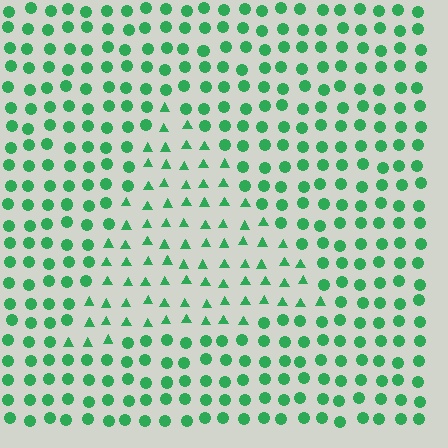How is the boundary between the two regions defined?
The boundary is defined by a change in element shape: triangles inside vs. circles outside. All elements share the same color and spacing.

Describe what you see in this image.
The image is filled with small green elements arranged in a uniform grid. A triangle-shaped region contains triangles, while the surrounding area contains circles. The boundary is defined purely by the change in element shape.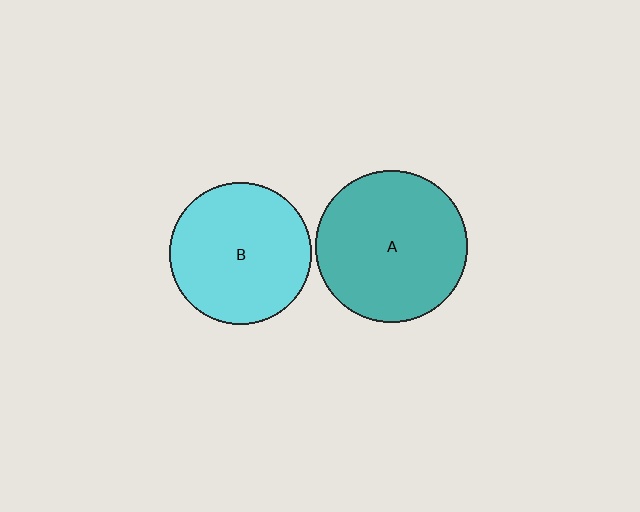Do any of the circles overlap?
No, none of the circles overlap.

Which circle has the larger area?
Circle A (teal).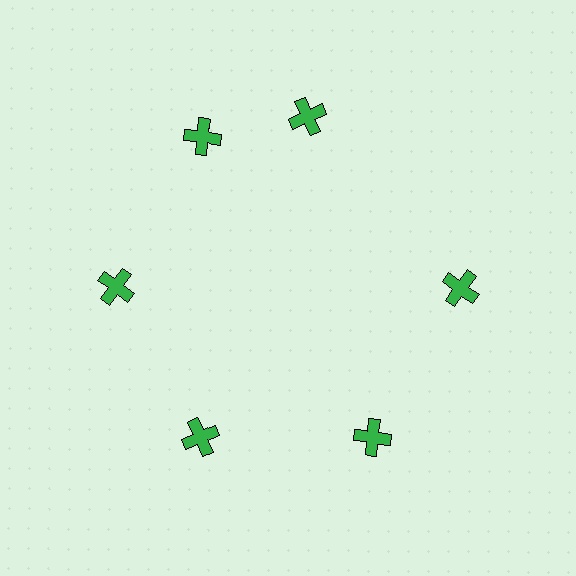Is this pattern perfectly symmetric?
No. The 6 green crosses are arranged in a ring, but one element near the 1 o'clock position is rotated out of alignment along the ring, breaking the 6-fold rotational symmetry.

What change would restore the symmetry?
The symmetry would be restored by rotating it back into even spacing with its neighbors so that all 6 crosses sit at equal angles and equal distance from the center.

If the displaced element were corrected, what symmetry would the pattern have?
It would have 6-fold rotational symmetry — the pattern would map onto itself every 60 degrees.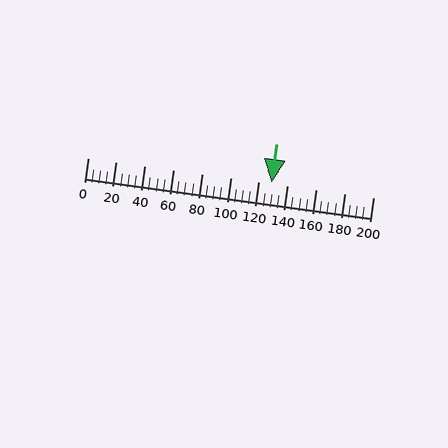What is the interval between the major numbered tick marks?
The major tick marks are spaced 20 units apart.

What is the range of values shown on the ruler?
The ruler shows values from 0 to 200.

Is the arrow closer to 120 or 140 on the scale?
The arrow is closer to 120.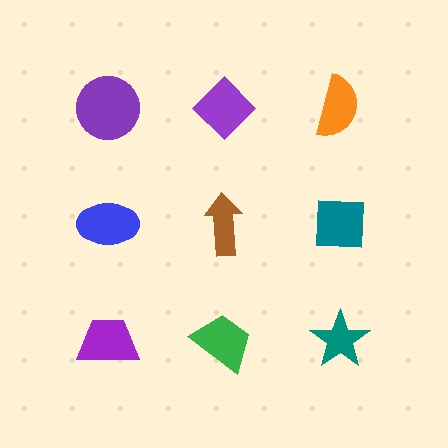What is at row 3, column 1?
A purple trapezoid.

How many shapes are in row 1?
3 shapes.